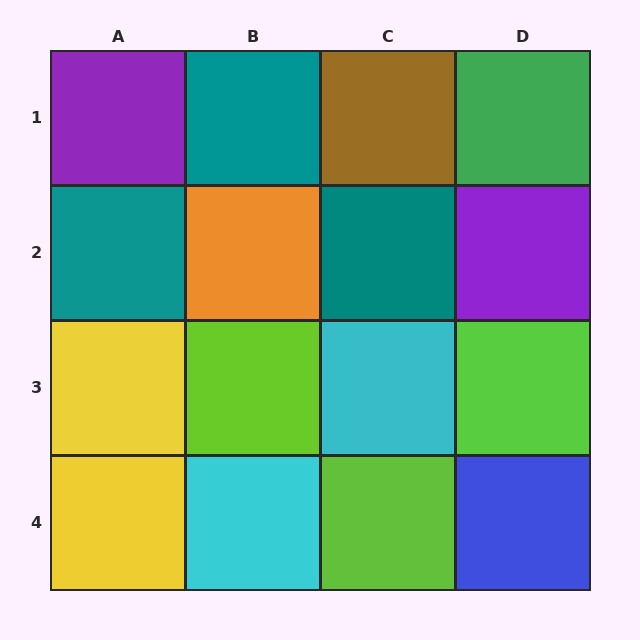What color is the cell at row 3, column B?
Lime.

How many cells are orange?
1 cell is orange.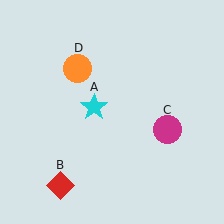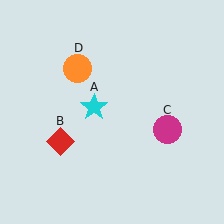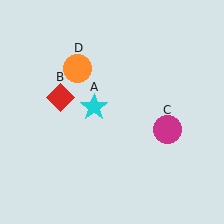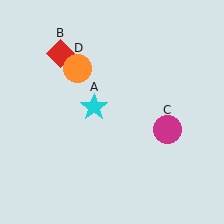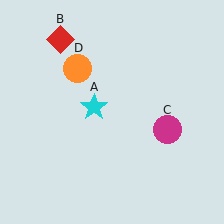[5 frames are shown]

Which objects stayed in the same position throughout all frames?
Cyan star (object A) and magenta circle (object C) and orange circle (object D) remained stationary.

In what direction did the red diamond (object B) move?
The red diamond (object B) moved up.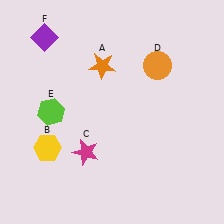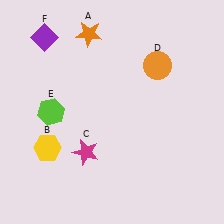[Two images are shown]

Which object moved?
The orange star (A) moved up.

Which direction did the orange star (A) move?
The orange star (A) moved up.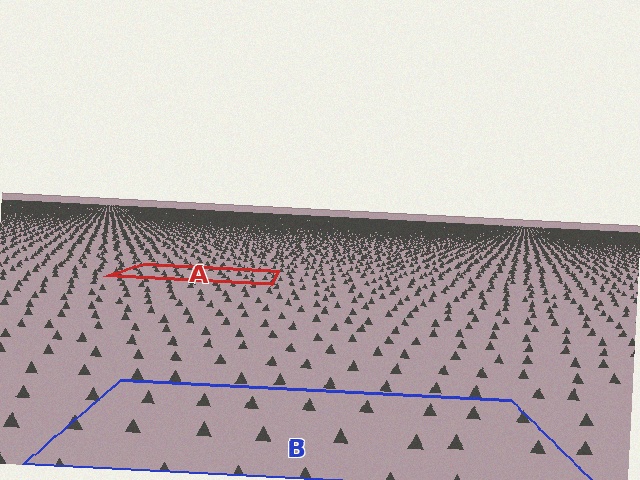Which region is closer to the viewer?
Region B is closer. The texture elements there are larger and more spread out.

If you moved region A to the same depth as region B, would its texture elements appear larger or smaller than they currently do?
They would appear larger. At a closer depth, the same texture elements are projected at a bigger on-screen size.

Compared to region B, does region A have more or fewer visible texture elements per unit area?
Region A has more texture elements per unit area — they are packed more densely because it is farther away.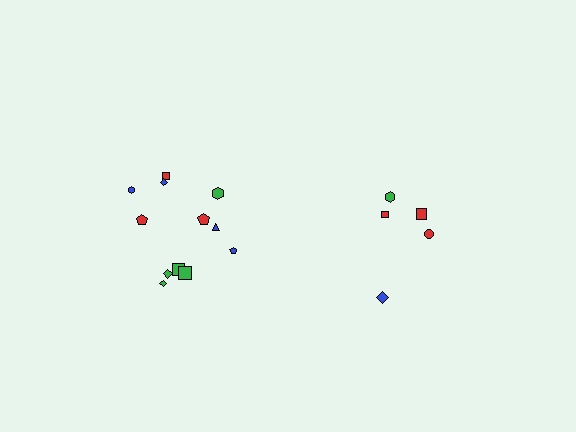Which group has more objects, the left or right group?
The left group.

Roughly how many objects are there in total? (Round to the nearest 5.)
Roughly 15 objects in total.